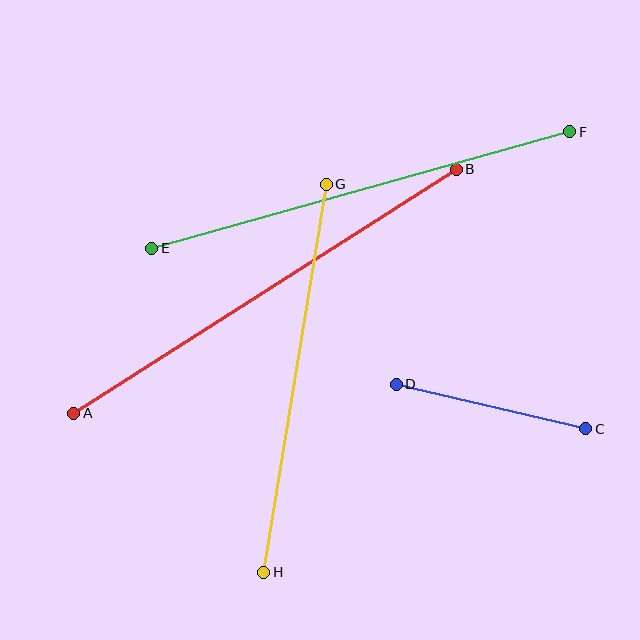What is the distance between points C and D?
The distance is approximately 195 pixels.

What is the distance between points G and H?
The distance is approximately 393 pixels.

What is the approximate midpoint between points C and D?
The midpoint is at approximately (491, 407) pixels.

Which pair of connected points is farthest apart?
Points A and B are farthest apart.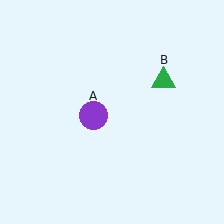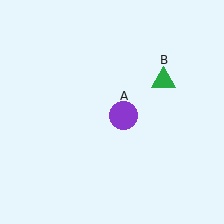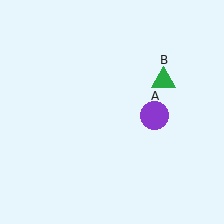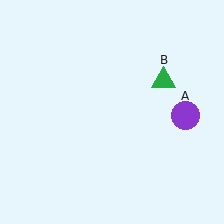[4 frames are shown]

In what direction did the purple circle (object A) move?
The purple circle (object A) moved right.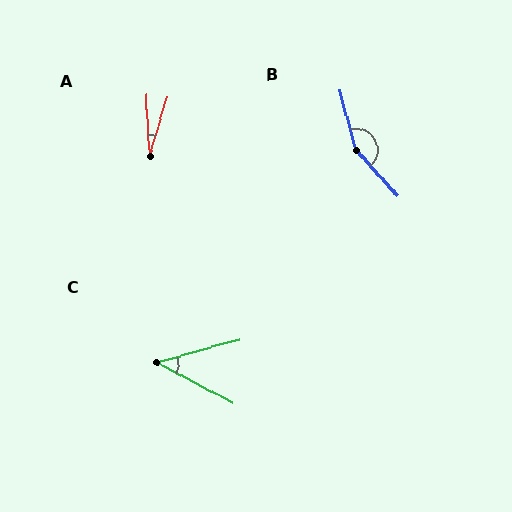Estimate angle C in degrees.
Approximately 43 degrees.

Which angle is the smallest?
A, at approximately 20 degrees.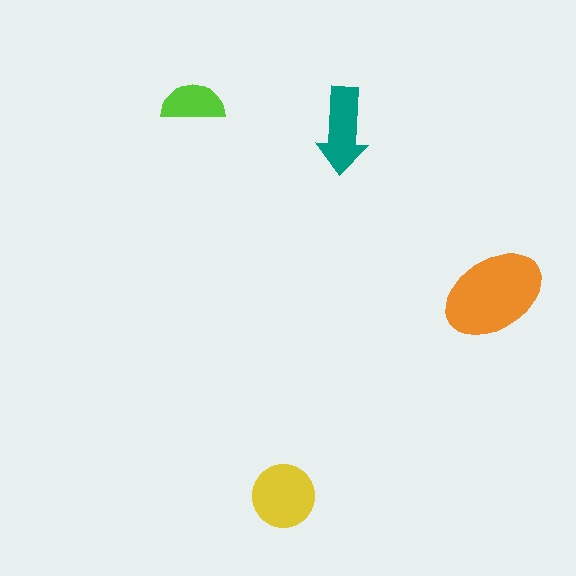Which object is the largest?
The orange ellipse.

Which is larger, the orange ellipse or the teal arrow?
The orange ellipse.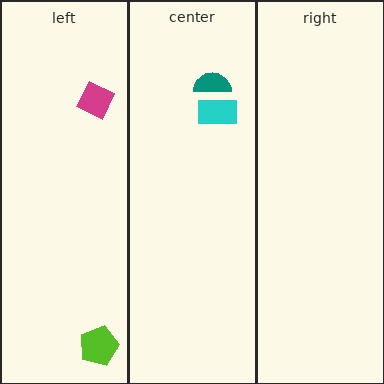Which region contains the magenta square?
The left region.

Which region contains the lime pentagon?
The left region.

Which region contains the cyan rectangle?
The center region.